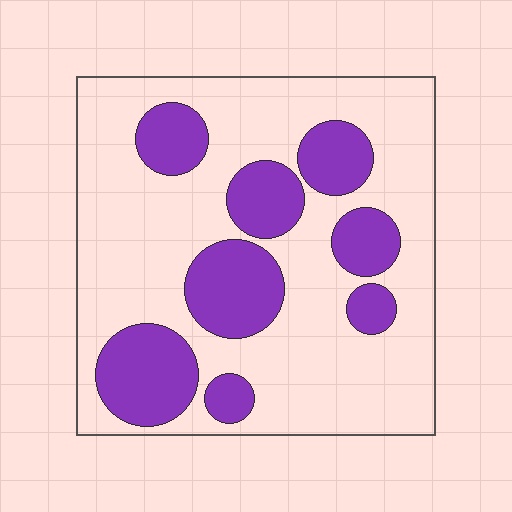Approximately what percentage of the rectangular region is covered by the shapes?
Approximately 30%.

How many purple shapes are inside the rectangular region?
8.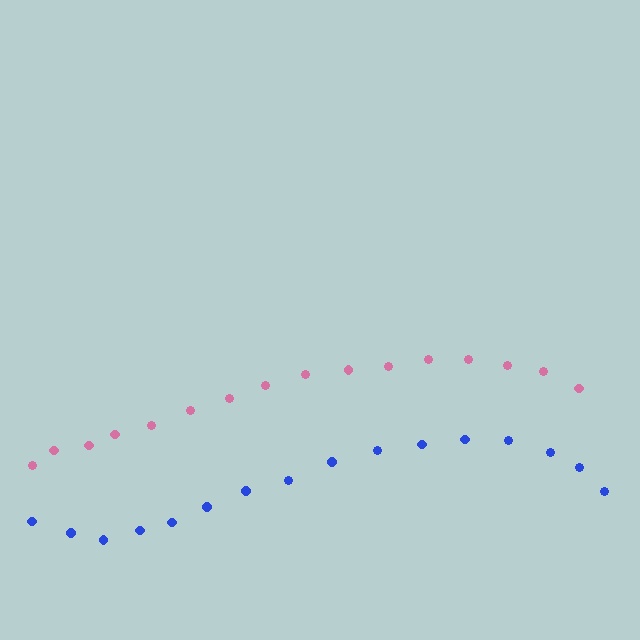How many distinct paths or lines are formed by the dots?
There are 2 distinct paths.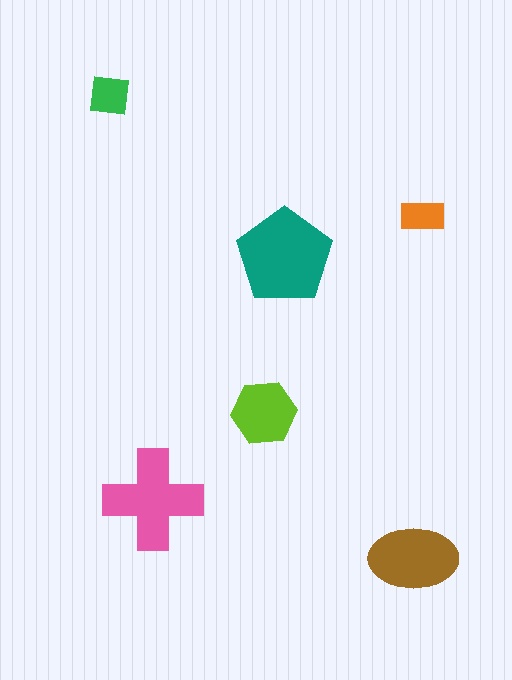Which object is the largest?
The teal pentagon.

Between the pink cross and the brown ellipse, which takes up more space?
The pink cross.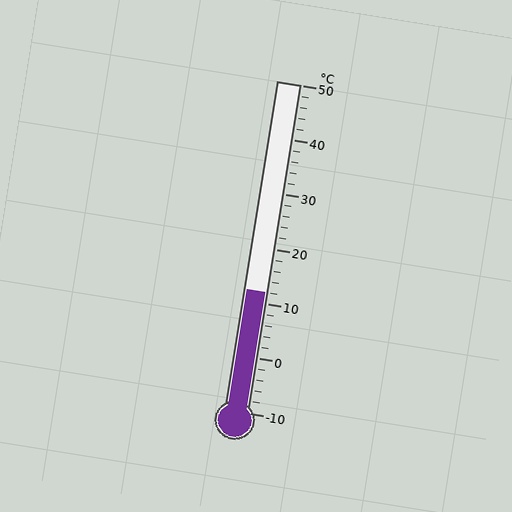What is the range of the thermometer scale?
The thermometer scale ranges from -10°C to 50°C.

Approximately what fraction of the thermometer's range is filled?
The thermometer is filled to approximately 35% of its range.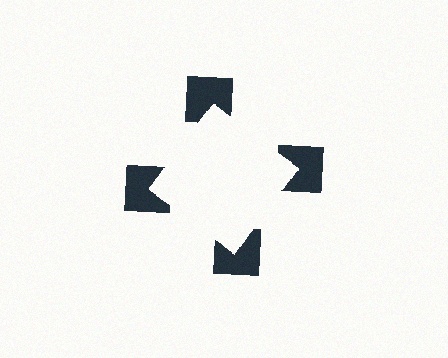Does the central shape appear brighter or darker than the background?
It typically appears slightly brighter than the background, even though no actual brightness change is drawn.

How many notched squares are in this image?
There are 4 — one at each vertex of the illusory square.